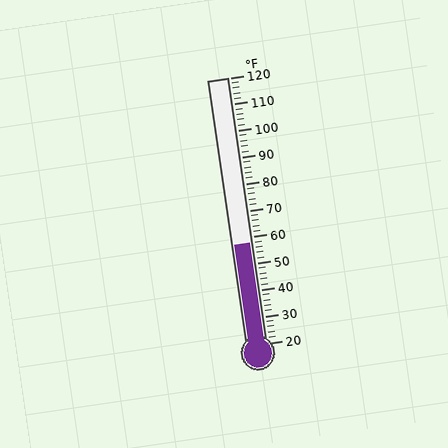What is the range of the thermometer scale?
The thermometer scale ranges from 20°F to 120°F.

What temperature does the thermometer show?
The thermometer shows approximately 58°F.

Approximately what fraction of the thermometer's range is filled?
The thermometer is filled to approximately 40% of its range.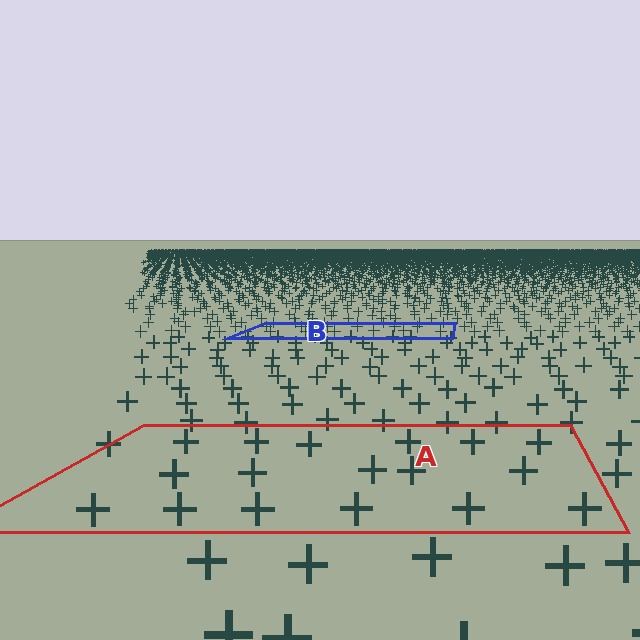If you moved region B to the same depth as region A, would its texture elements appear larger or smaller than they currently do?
They would appear larger. At a closer depth, the same texture elements are projected at a bigger on-screen size.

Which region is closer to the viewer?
Region A is closer. The texture elements there are larger and more spread out.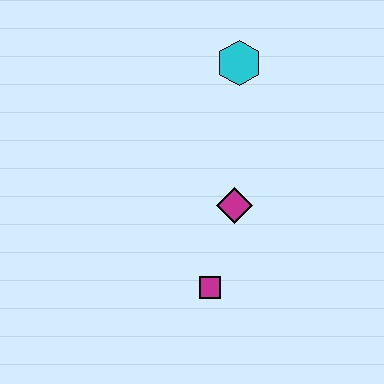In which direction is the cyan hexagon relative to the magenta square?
The cyan hexagon is above the magenta square.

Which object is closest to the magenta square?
The magenta diamond is closest to the magenta square.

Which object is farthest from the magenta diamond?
The cyan hexagon is farthest from the magenta diamond.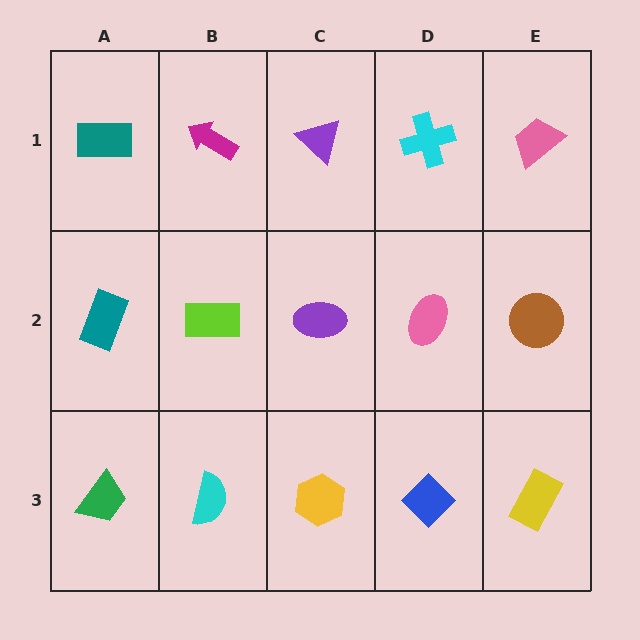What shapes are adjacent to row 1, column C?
A purple ellipse (row 2, column C), a magenta arrow (row 1, column B), a cyan cross (row 1, column D).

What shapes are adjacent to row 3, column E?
A brown circle (row 2, column E), a blue diamond (row 3, column D).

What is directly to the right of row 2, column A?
A lime rectangle.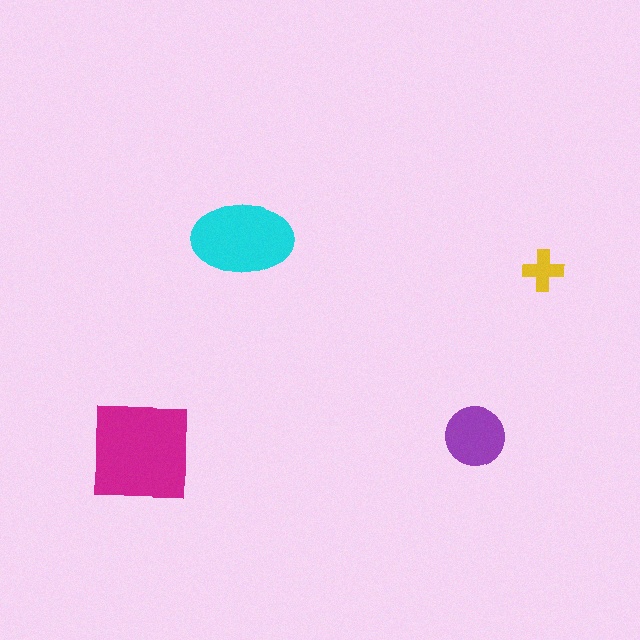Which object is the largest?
The magenta square.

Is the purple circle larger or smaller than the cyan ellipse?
Smaller.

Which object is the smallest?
The yellow cross.